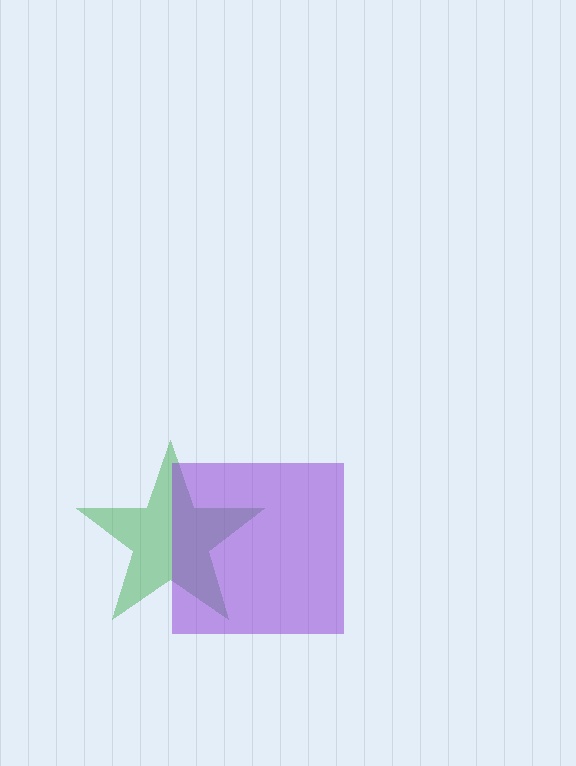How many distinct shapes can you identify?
There are 2 distinct shapes: a green star, a purple square.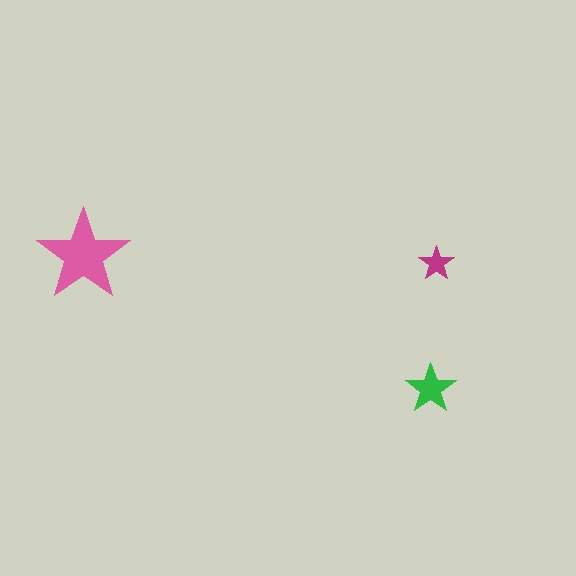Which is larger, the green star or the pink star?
The pink one.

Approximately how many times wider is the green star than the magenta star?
About 1.5 times wider.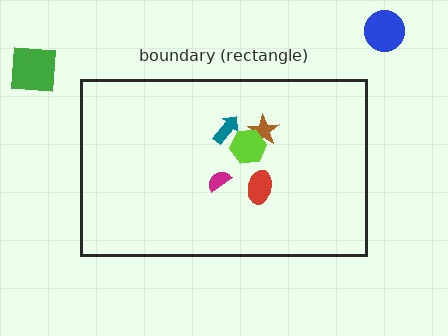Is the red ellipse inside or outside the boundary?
Inside.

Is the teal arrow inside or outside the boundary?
Inside.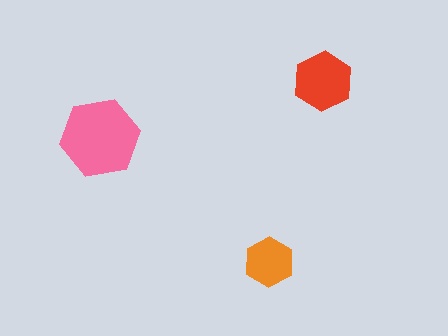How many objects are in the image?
There are 3 objects in the image.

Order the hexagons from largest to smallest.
the pink one, the red one, the orange one.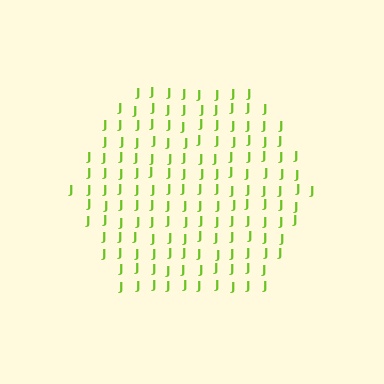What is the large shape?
The large shape is a hexagon.